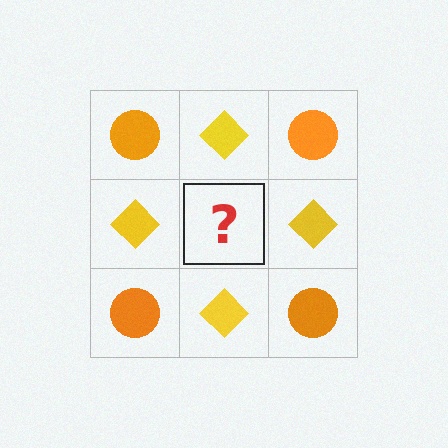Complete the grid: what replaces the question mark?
The question mark should be replaced with an orange circle.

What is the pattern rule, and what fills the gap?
The rule is that it alternates orange circle and yellow diamond in a checkerboard pattern. The gap should be filled with an orange circle.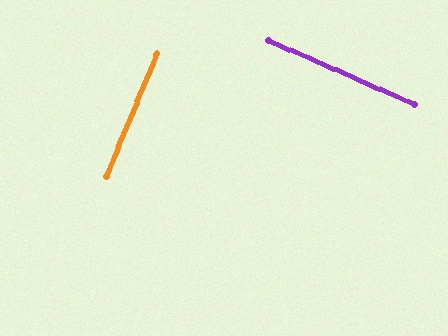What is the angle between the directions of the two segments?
Approximately 89 degrees.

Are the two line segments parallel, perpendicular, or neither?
Perpendicular — they meet at approximately 89°.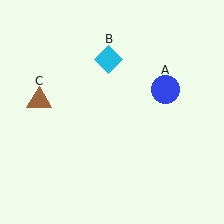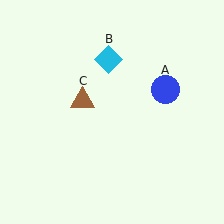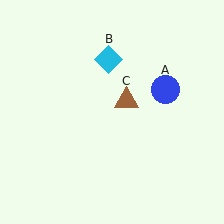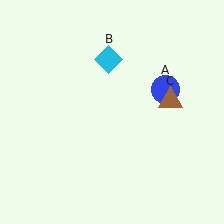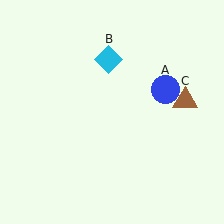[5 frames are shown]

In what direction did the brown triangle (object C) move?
The brown triangle (object C) moved right.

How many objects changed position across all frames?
1 object changed position: brown triangle (object C).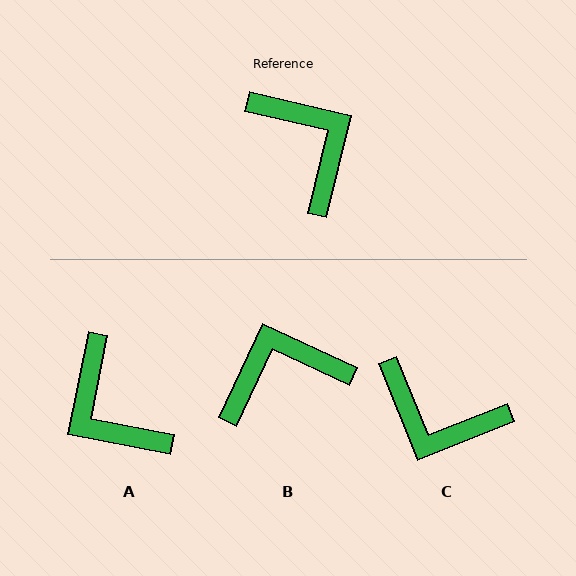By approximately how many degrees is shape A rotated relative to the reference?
Approximately 178 degrees clockwise.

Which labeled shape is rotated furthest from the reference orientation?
A, about 178 degrees away.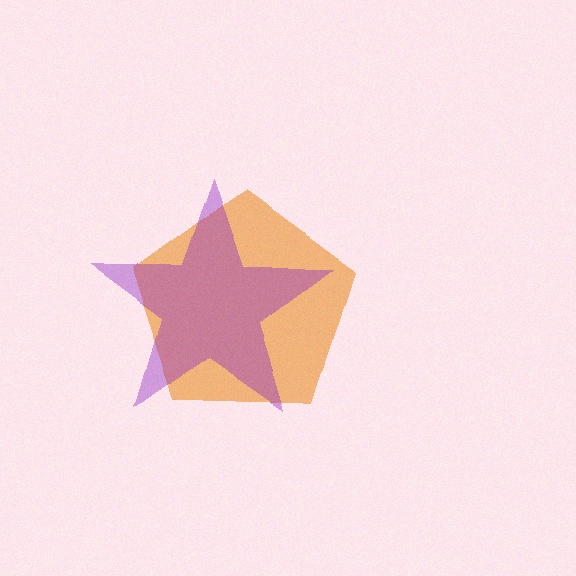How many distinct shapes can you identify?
There are 2 distinct shapes: an orange pentagon, a purple star.